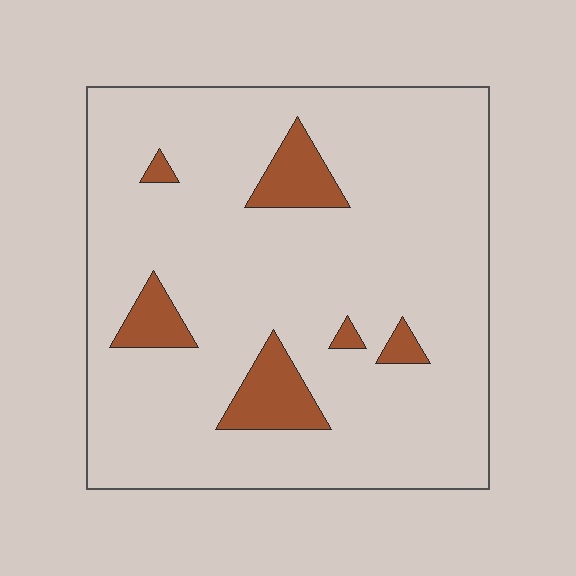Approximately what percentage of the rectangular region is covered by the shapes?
Approximately 10%.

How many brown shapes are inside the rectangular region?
6.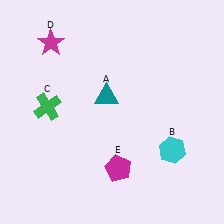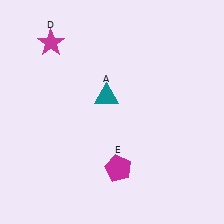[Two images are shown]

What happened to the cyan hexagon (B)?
The cyan hexagon (B) was removed in Image 2. It was in the bottom-right area of Image 1.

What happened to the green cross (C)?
The green cross (C) was removed in Image 2. It was in the top-left area of Image 1.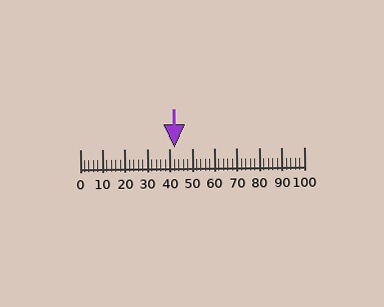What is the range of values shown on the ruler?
The ruler shows values from 0 to 100.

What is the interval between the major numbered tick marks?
The major tick marks are spaced 10 units apart.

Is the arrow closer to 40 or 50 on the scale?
The arrow is closer to 40.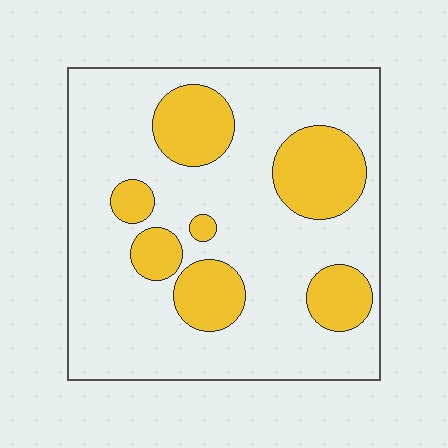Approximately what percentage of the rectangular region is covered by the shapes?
Approximately 25%.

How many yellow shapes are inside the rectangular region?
7.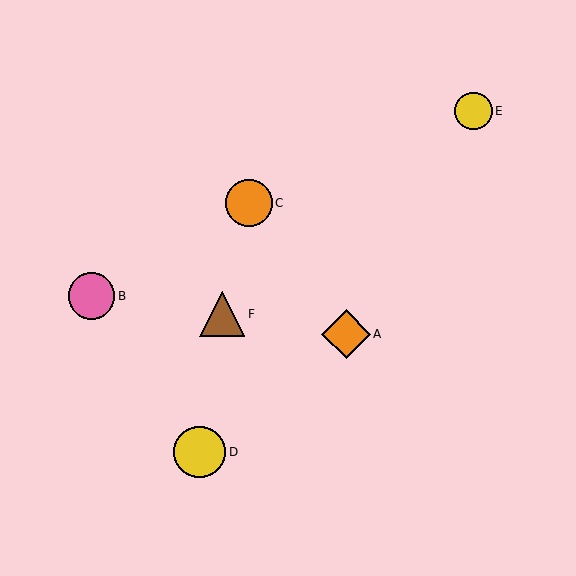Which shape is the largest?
The yellow circle (labeled D) is the largest.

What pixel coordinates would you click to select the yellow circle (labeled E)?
Click at (474, 111) to select the yellow circle E.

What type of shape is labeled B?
Shape B is a pink circle.